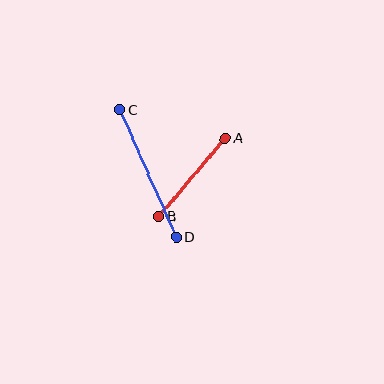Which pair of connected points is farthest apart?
Points C and D are farthest apart.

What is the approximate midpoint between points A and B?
The midpoint is at approximately (192, 177) pixels.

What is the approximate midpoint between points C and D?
The midpoint is at approximately (148, 173) pixels.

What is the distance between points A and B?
The distance is approximately 102 pixels.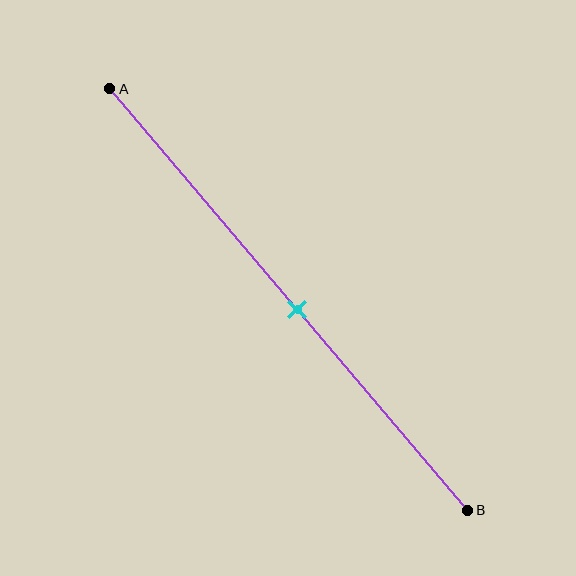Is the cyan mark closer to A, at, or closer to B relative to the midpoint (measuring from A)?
The cyan mark is approximately at the midpoint of segment AB.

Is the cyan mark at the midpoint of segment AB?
Yes, the mark is approximately at the midpoint.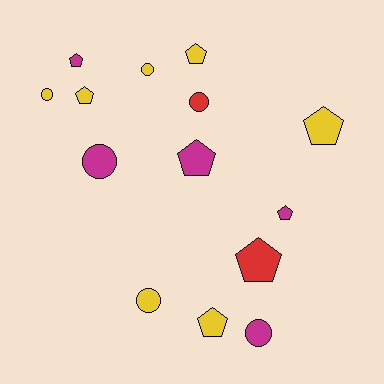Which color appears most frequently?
Yellow, with 7 objects.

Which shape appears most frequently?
Pentagon, with 8 objects.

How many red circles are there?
There is 1 red circle.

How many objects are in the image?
There are 14 objects.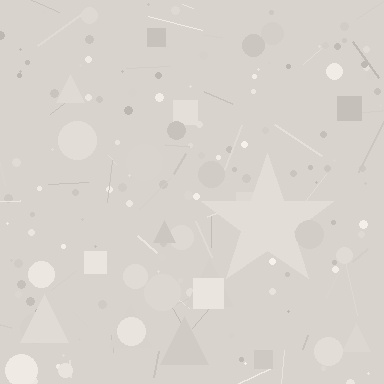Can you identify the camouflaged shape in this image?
The camouflaged shape is a star.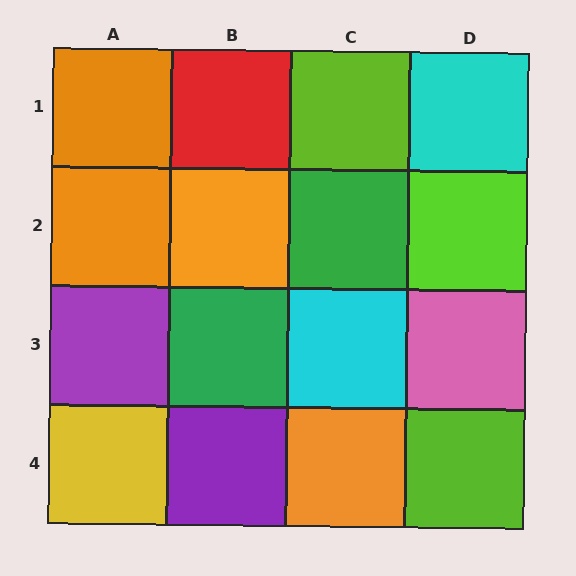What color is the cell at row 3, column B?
Green.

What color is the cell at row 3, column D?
Pink.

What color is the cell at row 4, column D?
Lime.